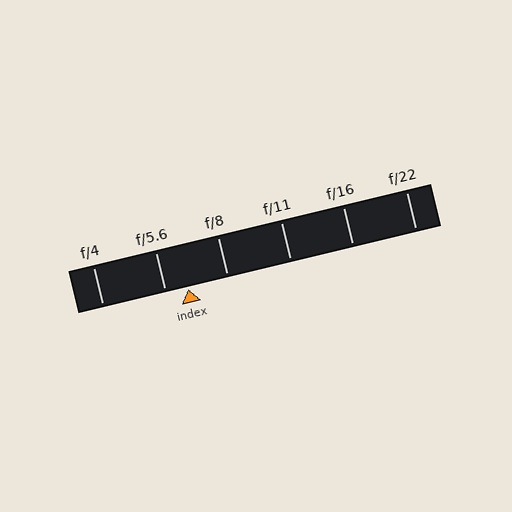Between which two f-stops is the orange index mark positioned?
The index mark is between f/5.6 and f/8.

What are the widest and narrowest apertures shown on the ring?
The widest aperture shown is f/4 and the narrowest is f/22.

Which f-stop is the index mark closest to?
The index mark is closest to f/5.6.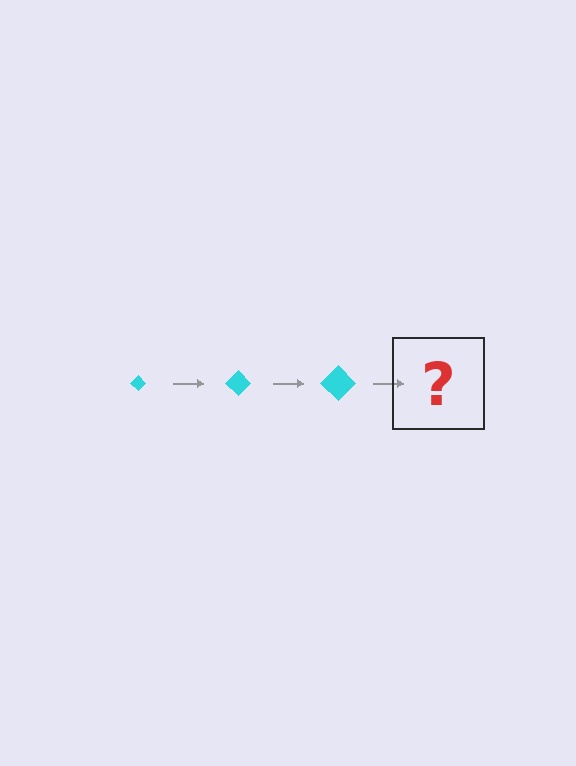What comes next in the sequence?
The next element should be a cyan diamond, larger than the previous one.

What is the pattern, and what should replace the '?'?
The pattern is that the diamond gets progressively larger each step. The '?' should be a cyan diamond, larger than the previous one.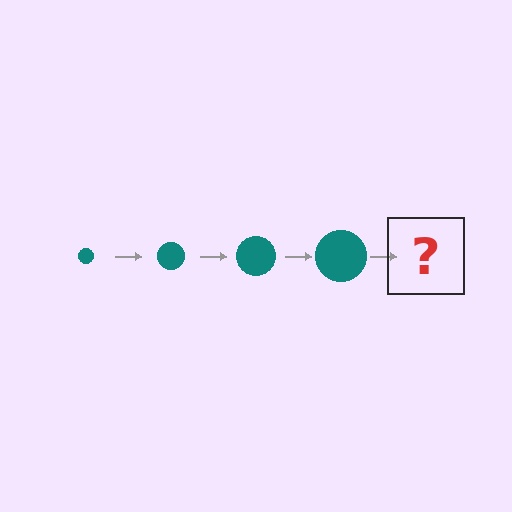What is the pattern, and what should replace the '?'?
The pattern is that the circle gets progressively larger each step. The '?' should be a teal circle, larger than the previous one.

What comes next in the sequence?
The next element should be a teal circle, larger than the previous one.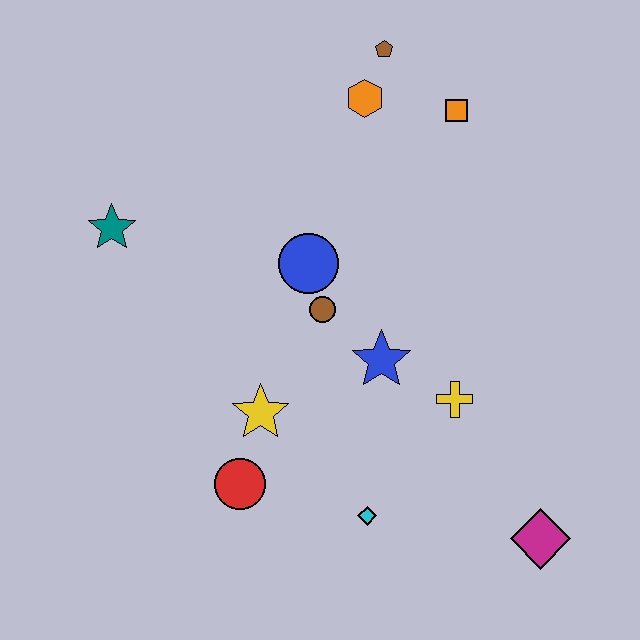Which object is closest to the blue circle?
The brown circle is closest to the blue circle.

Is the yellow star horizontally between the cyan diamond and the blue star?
No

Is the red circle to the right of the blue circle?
No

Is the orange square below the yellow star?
No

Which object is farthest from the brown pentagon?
The magenta diamond is farthest from the brown pentagon.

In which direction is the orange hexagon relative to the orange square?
The orange hexagon is to the left of the orange square.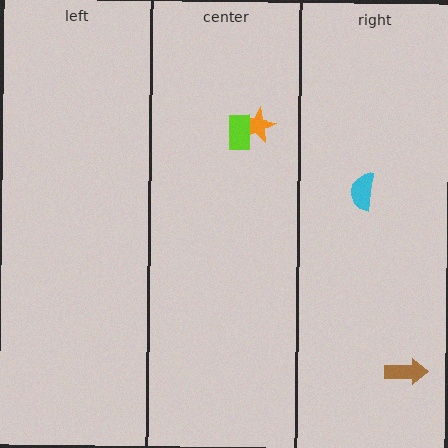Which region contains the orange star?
The center region.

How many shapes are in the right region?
2.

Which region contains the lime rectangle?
The center region.